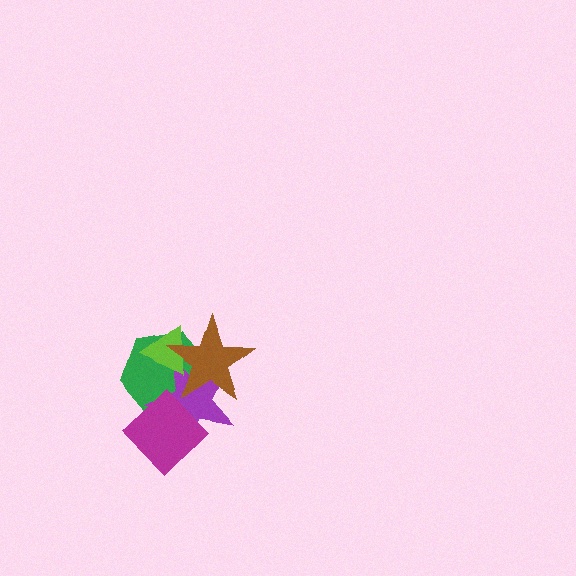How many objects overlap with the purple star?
4 objects overlap with the purple star.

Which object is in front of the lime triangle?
The brown star is in front of the lime triangle.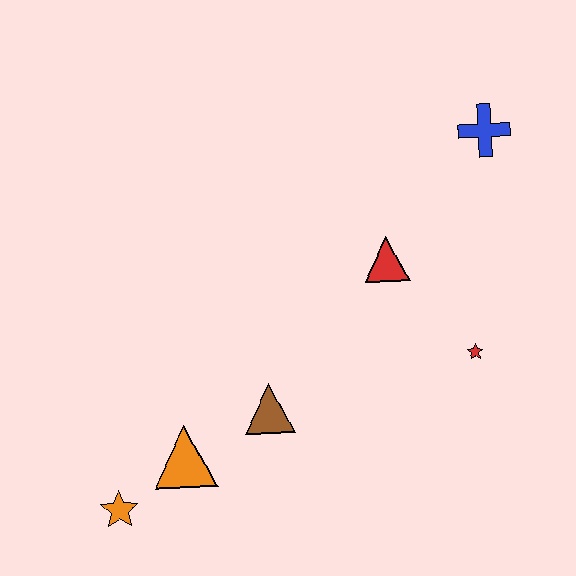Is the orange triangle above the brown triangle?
No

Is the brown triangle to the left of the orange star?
No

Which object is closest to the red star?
The red triangle is closest to the red star.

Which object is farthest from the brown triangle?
The blue cross is farthest from the brown triangle.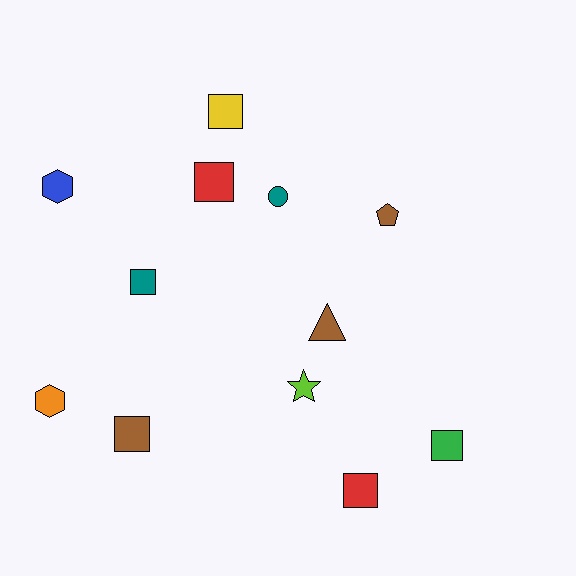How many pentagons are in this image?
There is 1 pentagon.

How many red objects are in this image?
There are 2 red objects.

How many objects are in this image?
There are 12 objects.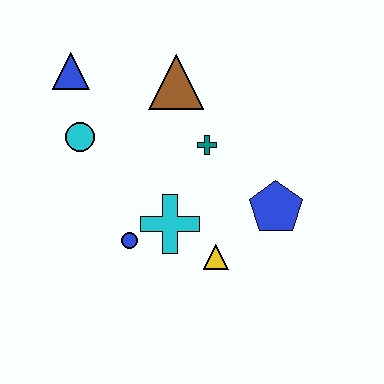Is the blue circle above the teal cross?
No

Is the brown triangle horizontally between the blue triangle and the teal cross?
Yes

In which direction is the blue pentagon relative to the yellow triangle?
The blue pentagon is to the right of the yellow triangle.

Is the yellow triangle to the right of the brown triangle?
Yes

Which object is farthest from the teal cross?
The blue triangle is farthest from the teal cross.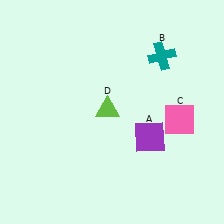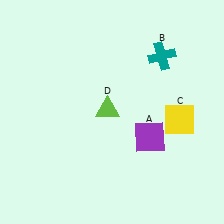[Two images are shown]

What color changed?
The square (C) changed from pink in Image 1 to yellow in Image 2.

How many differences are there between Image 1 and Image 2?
There is 1 difference between the two images.